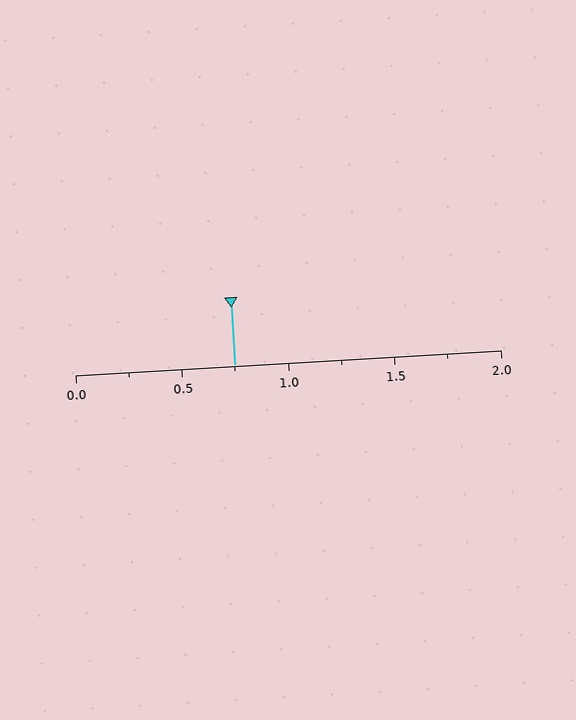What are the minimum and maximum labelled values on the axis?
The axis runs from 0.0 to 2.0.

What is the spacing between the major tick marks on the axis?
The major ticks are spaced 0.5 apart.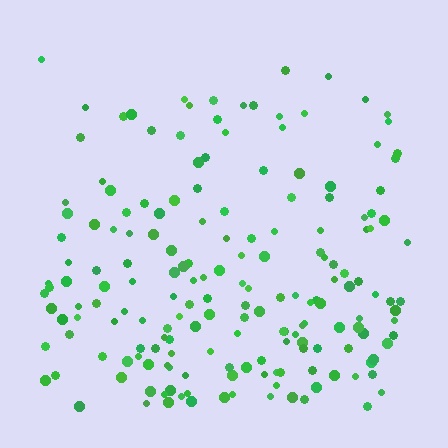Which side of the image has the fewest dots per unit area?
The top.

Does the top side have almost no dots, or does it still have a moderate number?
Still a moderate number, just noticeably fewer than the bottom.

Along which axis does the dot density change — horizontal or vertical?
Vertical.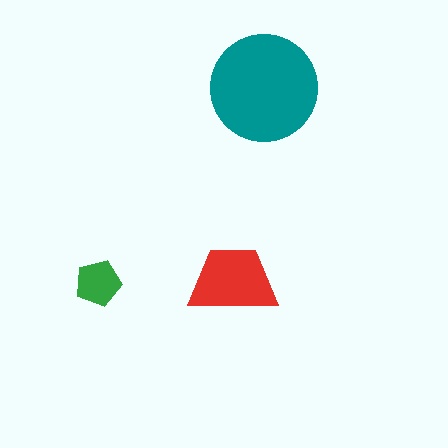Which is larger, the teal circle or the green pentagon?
The teal circle.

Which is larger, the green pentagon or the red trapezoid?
The red trapezoid.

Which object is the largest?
The teal circle.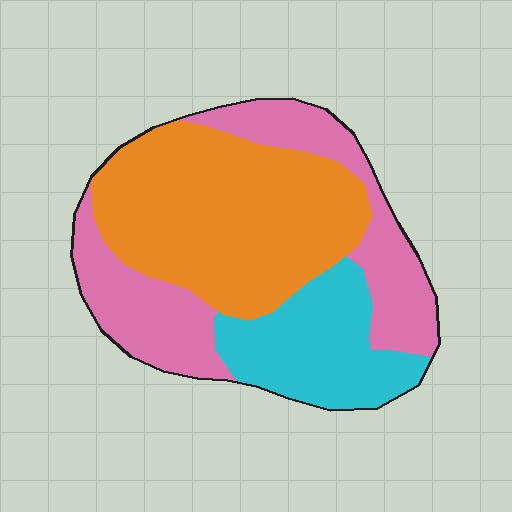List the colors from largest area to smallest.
From largest to smallest: orange, pink, cyan.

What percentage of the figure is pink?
Pink covers roughly 35% of the figure.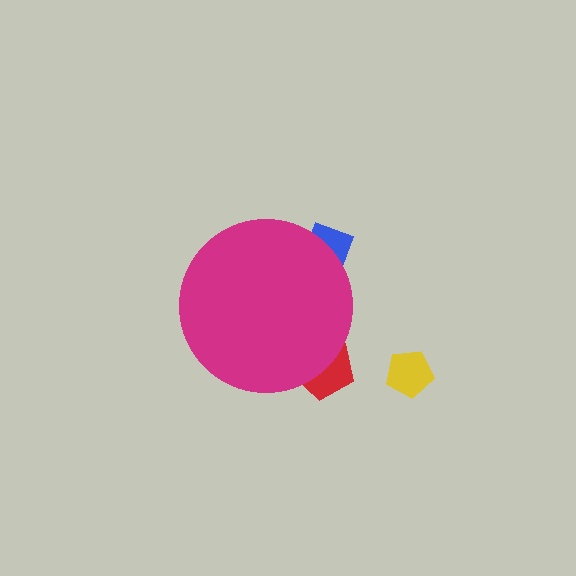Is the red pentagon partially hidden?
Yes, the red pentagon is partially hidden behind the magenta circle.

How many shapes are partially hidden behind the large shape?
2 shapes are partially hidden.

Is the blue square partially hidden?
Yes, the blue square is partially hidden behind the magenta circle.